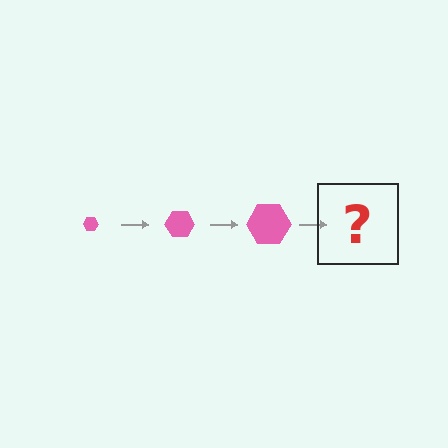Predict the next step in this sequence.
The next step is a pink hexagon, larger than the previous one.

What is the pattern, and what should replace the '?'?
The pattern is that the hexagon gets progressively larger each step. The '?' should be a pink hexagon, larger than the previous one.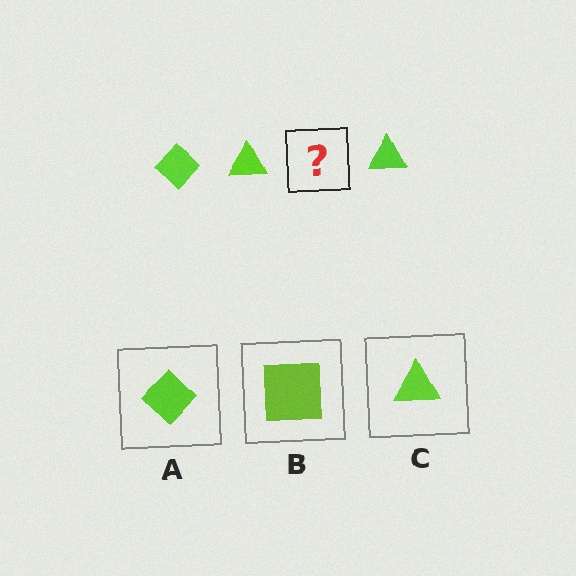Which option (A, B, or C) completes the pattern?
A.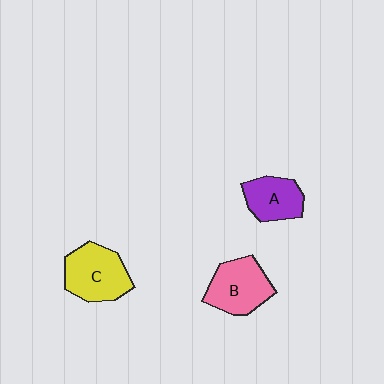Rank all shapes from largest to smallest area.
From largest to smallest: C (yellow), B (pink), A (purple).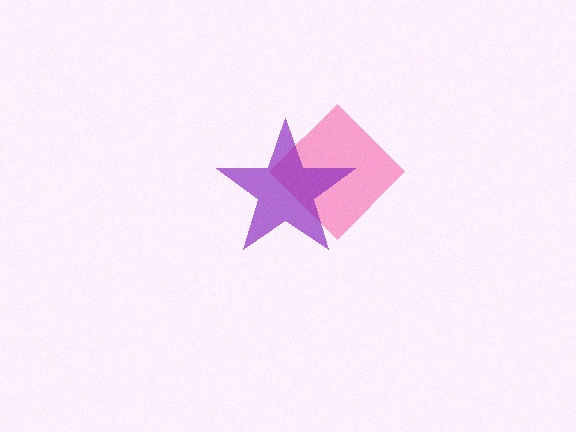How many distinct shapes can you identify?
There are 2 distinct shapes: a pink diamond, a purple star.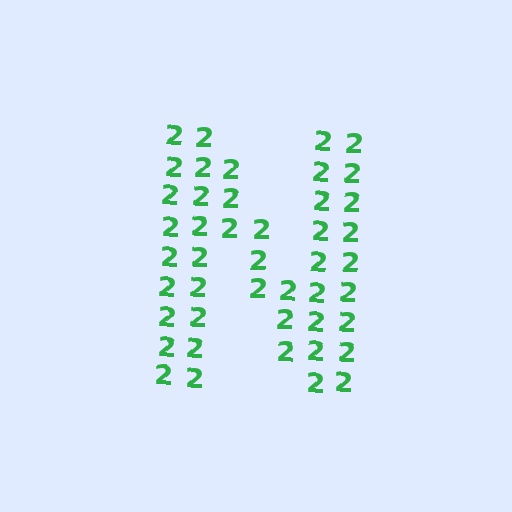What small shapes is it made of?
It is made of small digit 2's.